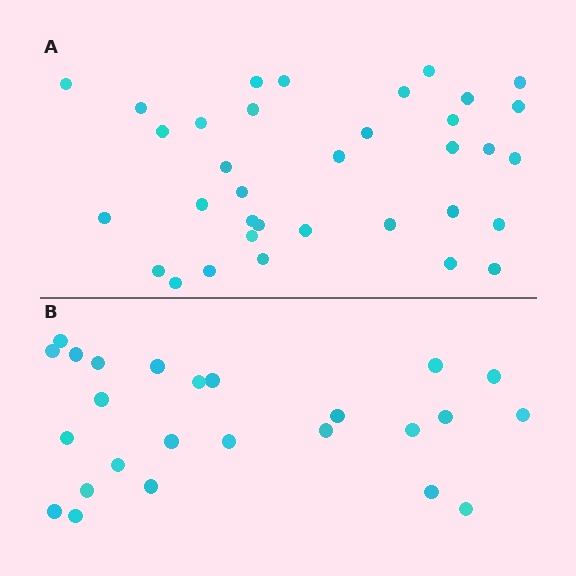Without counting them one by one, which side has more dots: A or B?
Region A (the top region) has more dots.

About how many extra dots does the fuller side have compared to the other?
Region A has roughly 10 or so more dots than region B.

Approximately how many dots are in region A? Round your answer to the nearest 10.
About 40 dots. (The exact count is 35, which rounds to 40.)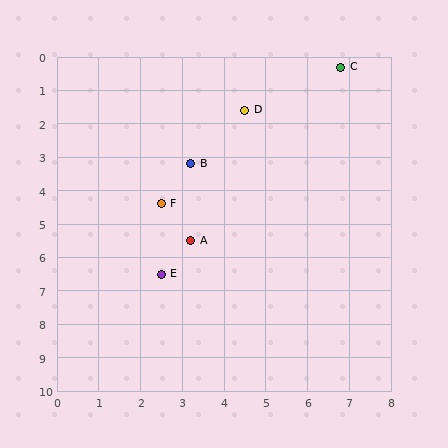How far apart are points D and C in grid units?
Points D and C are about 2.6 grid units apart.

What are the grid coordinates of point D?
Point D is at approximately (4.5, 1.6).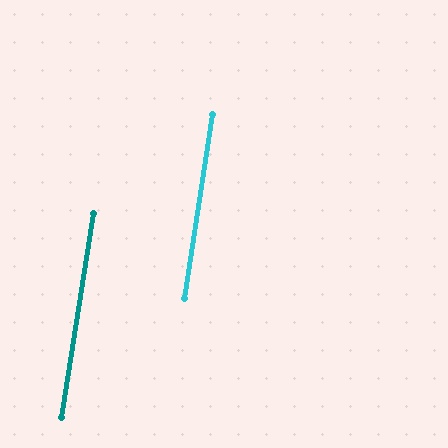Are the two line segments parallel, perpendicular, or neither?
Parallel — their directions differ by only 0.2°.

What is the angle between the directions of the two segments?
Approximately 0 degrees.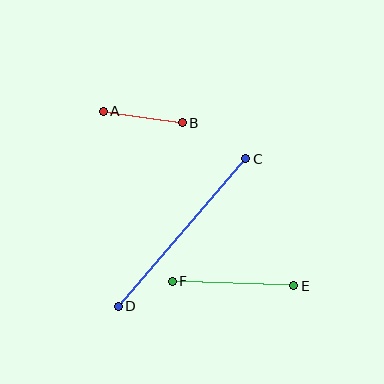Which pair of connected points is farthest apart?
Points C and D are farthest apart.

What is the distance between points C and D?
The distance is approximately 195 pixels.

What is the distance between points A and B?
The distance is approximately 80 pixels.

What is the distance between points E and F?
The distance is approximately 121 pixels.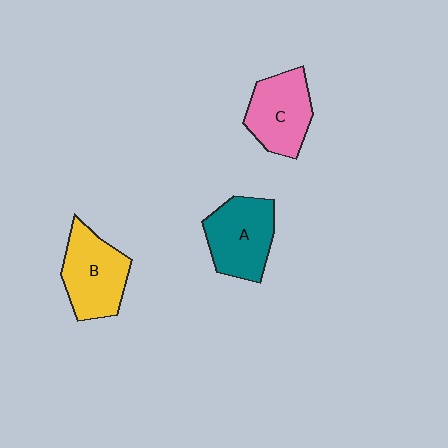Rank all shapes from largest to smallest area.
From largest to smallest: B (yellow), A (teal), C (pink).